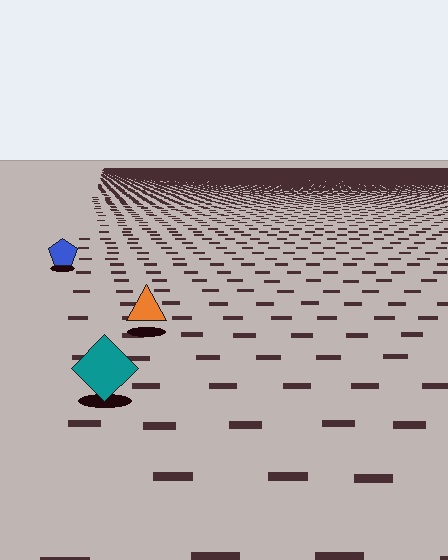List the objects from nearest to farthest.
From nearest to farthest: the teal diamond, the orange triangle, the blue pentagon.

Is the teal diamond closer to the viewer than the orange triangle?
Yes. The teal diamond is closer — you can tell from the texture gradient: the ground texture is coarser near it.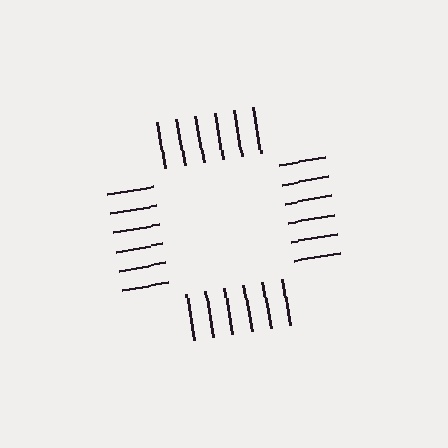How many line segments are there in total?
24 — 6 along each of the 4 edges.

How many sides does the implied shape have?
4 sides — the line-ends trace a square.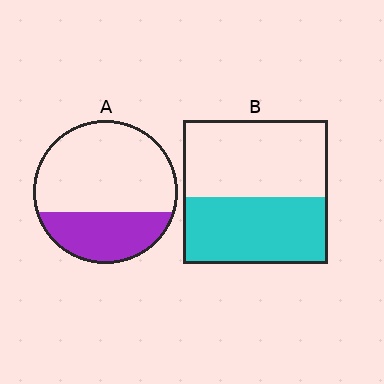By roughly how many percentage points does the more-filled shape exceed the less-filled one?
By roughly 15 percentage points (B over A).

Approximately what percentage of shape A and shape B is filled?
A is approximately 35% and B is approximately 45%.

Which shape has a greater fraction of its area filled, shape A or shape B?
Shape B.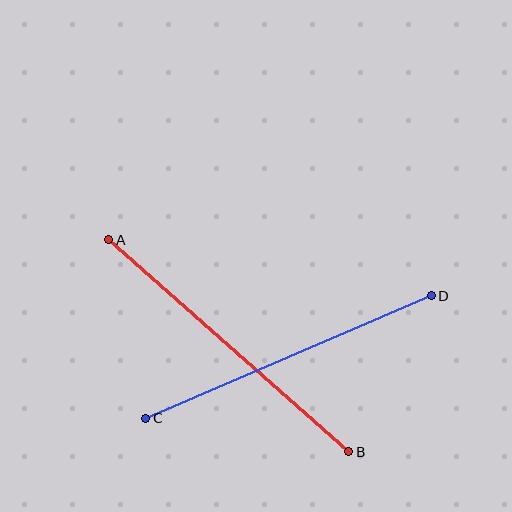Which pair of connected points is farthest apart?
Points A and B are farthest apart.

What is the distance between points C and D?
The distance is approximately 311 pixels.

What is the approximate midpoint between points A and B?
The midpoint is at approximately (229, 346) pixels.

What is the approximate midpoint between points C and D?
The midpoint is at approximately (289, 357) pixels.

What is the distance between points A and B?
The distance is approximately 320 pixels.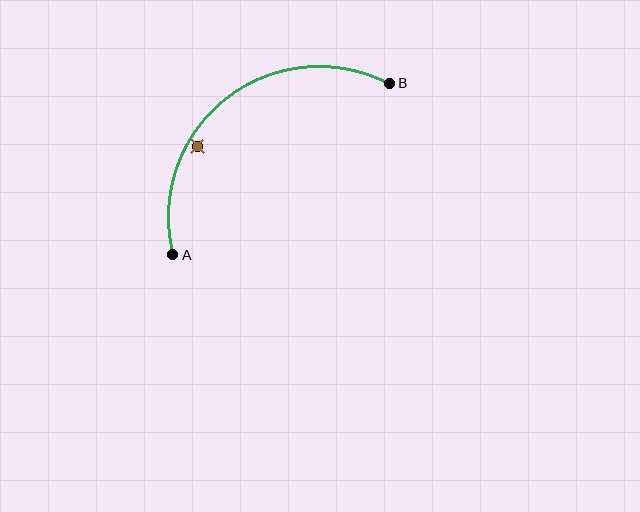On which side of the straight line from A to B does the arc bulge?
The arc bulges above and to the left of the straight line connecting A and B.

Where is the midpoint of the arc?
The arc midpoint is the point on the curve farthest from the straight line joining A and B. It sits above and to the left of that line.